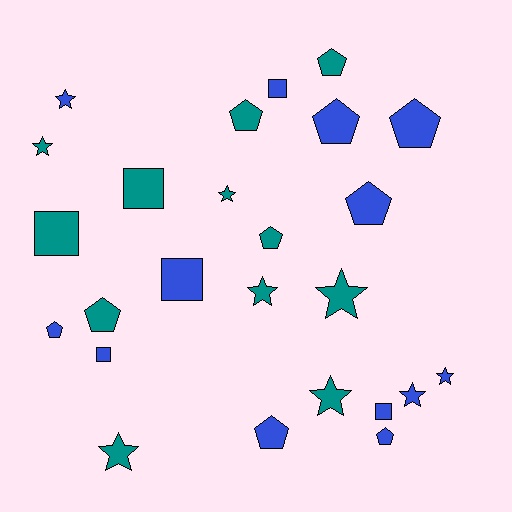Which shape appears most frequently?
Pentagon, with 10 objects.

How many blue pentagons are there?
There are 6 blue pentagons.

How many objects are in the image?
There are 25 objects.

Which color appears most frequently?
Blue, with 13 objects.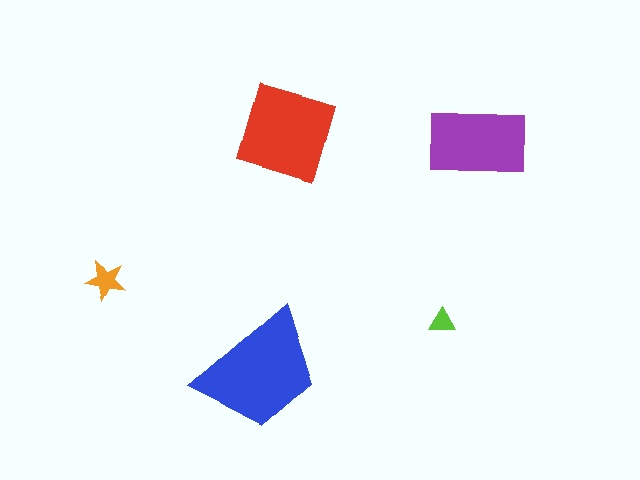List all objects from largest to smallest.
The blue trapezoid, the red square, the purple rectangle, the orange star, the lime triangle.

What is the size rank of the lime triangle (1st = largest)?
5th.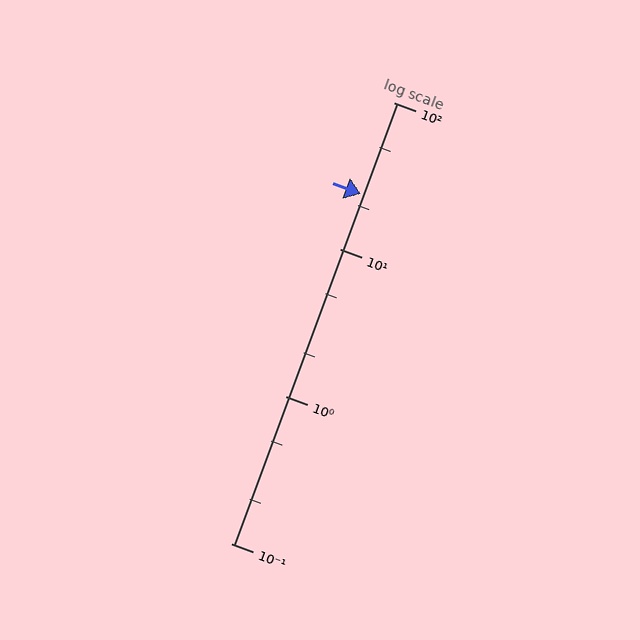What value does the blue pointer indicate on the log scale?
The pointer indicates approximately 24.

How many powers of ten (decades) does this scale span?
The scale spans 3 decades, from 0.1 to 100.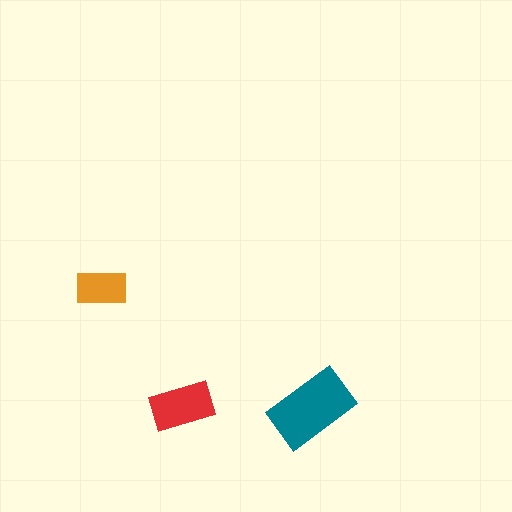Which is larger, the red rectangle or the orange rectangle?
The red one.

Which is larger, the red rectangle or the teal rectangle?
The teal one.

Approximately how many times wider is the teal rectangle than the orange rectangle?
About 1.5 times wider.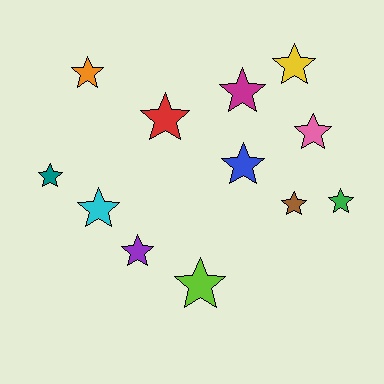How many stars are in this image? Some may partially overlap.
There are 12 stars.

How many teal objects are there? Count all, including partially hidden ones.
There is 1 teal object.